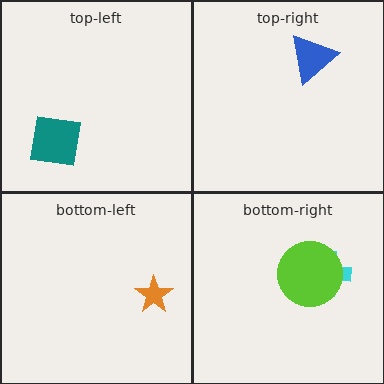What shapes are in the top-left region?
The teal square.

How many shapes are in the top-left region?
1.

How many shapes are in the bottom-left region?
1.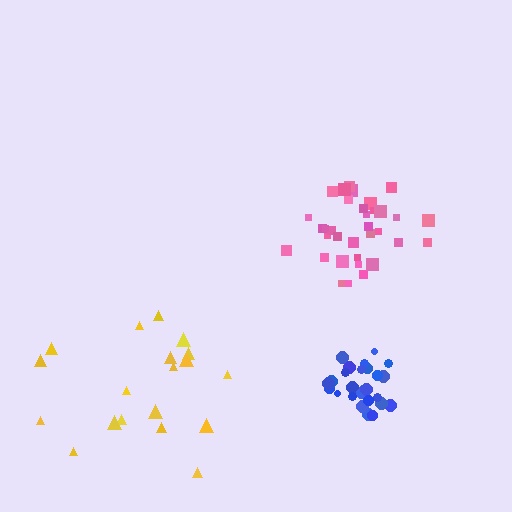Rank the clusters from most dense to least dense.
pink, blue, yellow.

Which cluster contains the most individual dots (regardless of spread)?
Pink (34).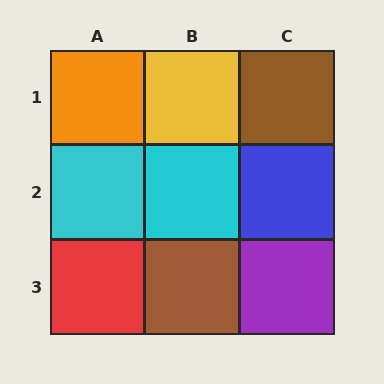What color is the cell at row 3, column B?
Brown.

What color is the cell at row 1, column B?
Yellow.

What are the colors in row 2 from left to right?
Cyan, cyan, blue.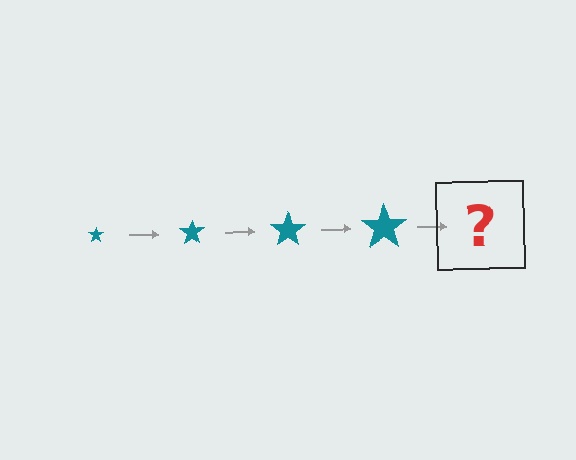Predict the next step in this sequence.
The next step is a teal star, larger than the previous one.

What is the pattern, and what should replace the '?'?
The pattern is that the star gets progressively larger each step. The '?' should be a teal star, larger than the previous one.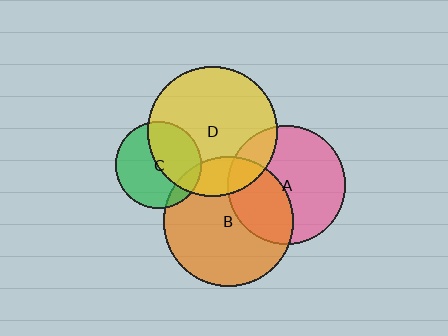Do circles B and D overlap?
Yes.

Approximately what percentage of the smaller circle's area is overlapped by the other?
Approximately 20%.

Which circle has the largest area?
Circle D (yellow).